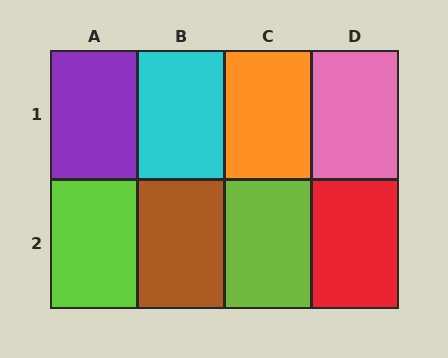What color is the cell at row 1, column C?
Orange.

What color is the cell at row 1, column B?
Cyan.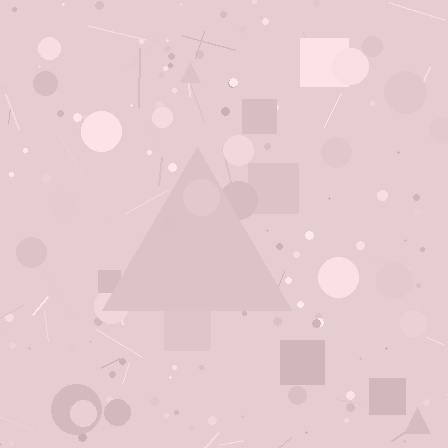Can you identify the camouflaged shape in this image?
The camouflaged shape is a triangle.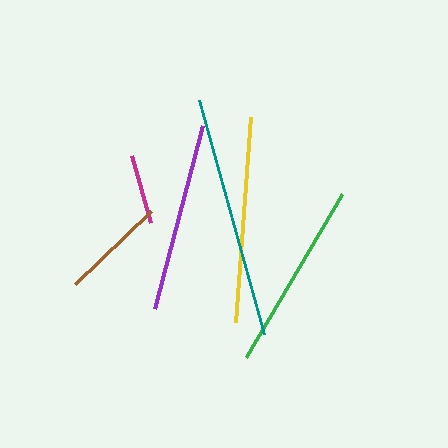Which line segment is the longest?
The teal line is the longest at approximately 243 pixels.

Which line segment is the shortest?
The magenta line is the shortest at approximately 70 pixels.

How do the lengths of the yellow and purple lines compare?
The yellow and purple lines are approximately the same length.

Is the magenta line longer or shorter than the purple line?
The purple line is longer than the magenta line.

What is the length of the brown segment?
The brown segment is approximately 105 pixels long.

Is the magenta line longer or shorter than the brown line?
The brown line is longer than the magenta line.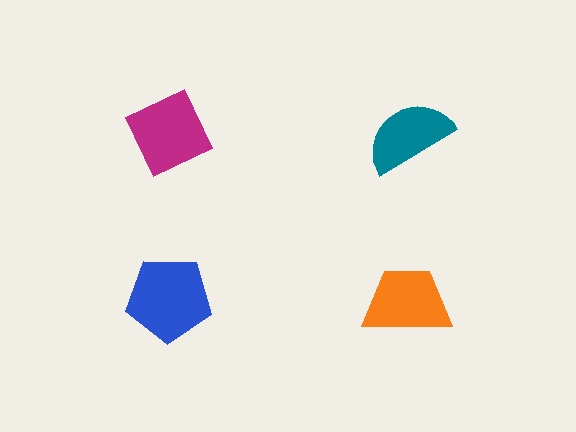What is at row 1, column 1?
A magenta diamond.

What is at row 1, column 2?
A teal semicircle.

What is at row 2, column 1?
A blue pentagon.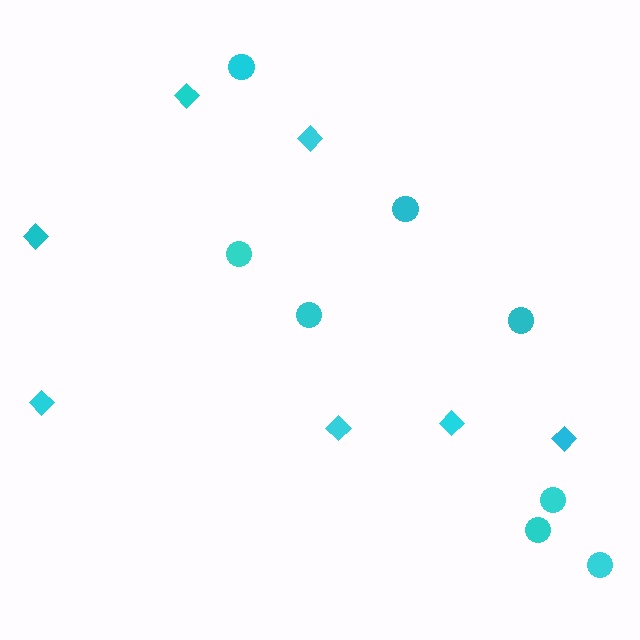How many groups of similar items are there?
There are 2 groups: one group of circles (8) and one group of diamonds (7).